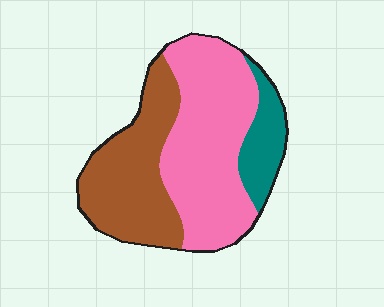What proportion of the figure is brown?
Brown covers 36% of the figure.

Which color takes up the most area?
Pink, at roughly 50%.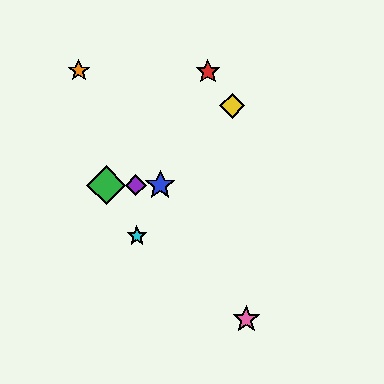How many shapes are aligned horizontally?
3 shapes (the blue star, the green diamond, the purple diamond) are aligned horizontally.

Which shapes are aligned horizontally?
The blue star, the green diamond, the purple diamond are aligned horizontally.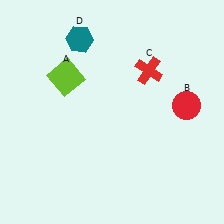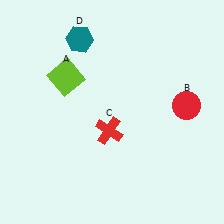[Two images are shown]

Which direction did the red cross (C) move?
The red cross (C) moved down.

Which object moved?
The red cross (C) moved down.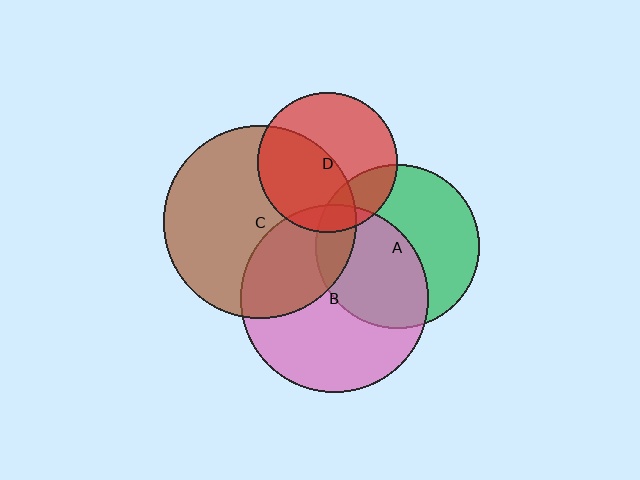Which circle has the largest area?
Circle C (brown).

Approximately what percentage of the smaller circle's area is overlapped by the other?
Approximately 15%.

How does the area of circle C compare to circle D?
Approximately 1.9 times.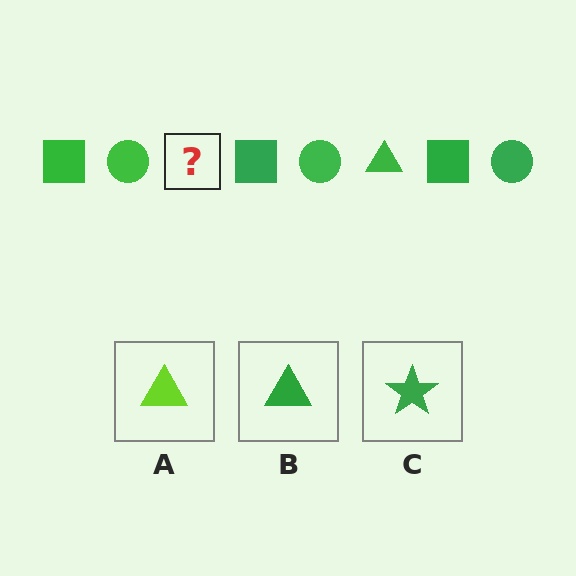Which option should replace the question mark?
Option B.